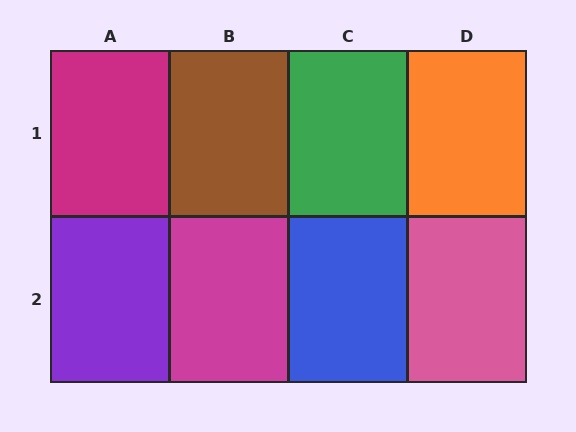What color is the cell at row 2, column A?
Purple.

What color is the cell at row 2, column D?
Pink.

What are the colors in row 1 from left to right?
Magenta, brown, green, orange.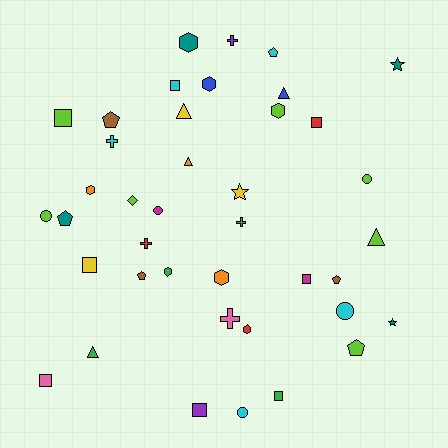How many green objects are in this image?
There are 4 green objects.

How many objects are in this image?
There are 40 objects.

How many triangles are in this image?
There are 5 triangles.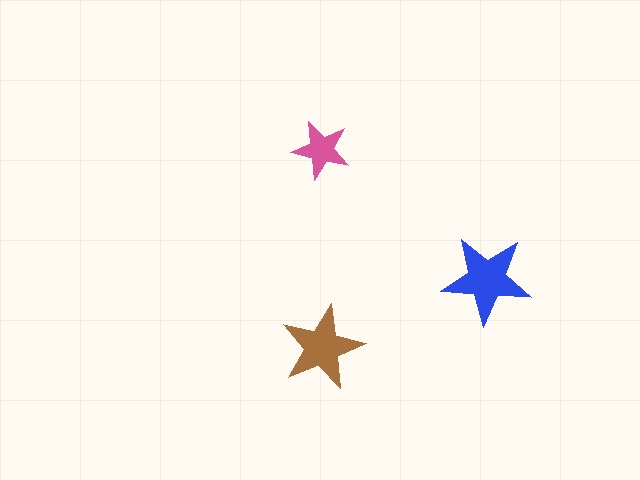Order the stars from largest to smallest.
the blue one, the brown one, the pink one.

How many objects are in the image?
There are 3 objects in the image.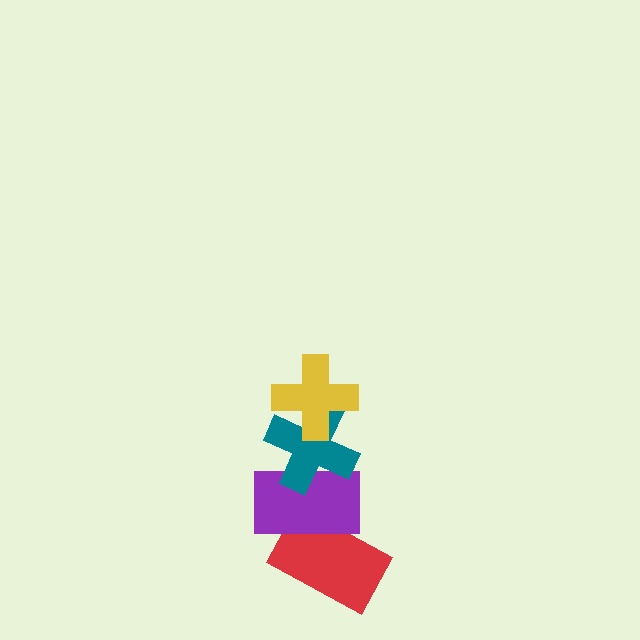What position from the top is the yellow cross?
The yellow cross is 1st from the top.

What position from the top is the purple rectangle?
The purple rectangle is 3rd from the top.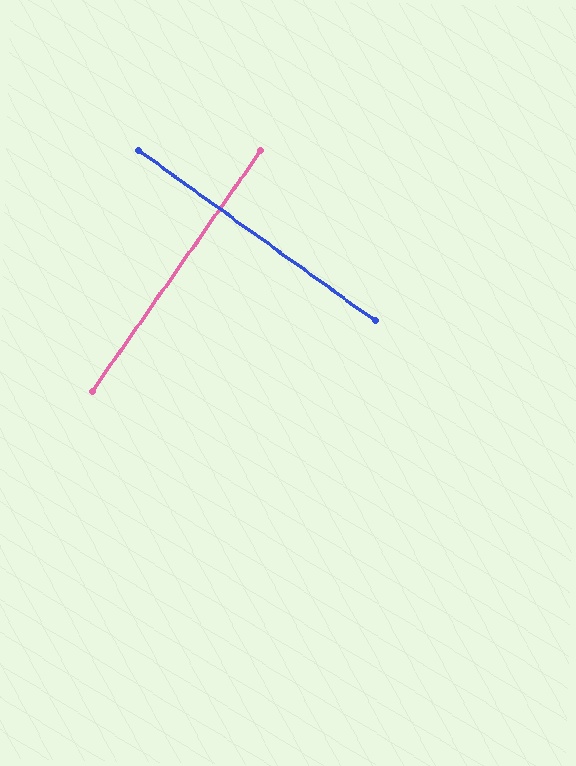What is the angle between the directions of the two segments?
Approximately 89 degrees.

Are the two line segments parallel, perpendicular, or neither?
Perpendicular — they meet at approximately 89°.